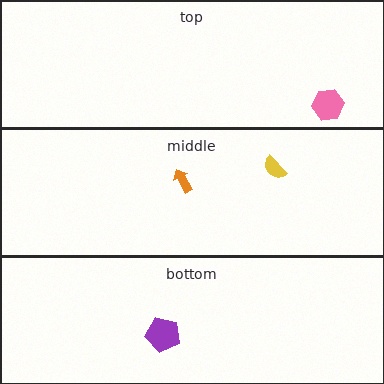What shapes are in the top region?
The pink hexagon.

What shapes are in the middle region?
The yellow semicircle, the orange arrow.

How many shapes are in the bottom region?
1.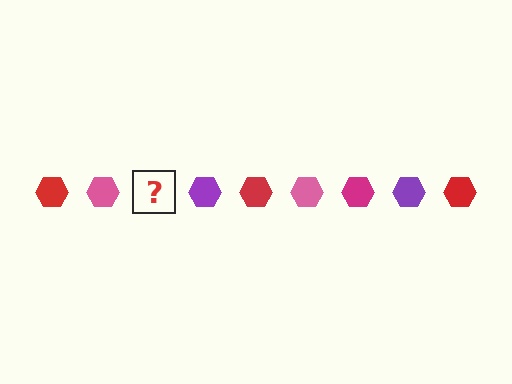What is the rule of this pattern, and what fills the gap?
The rule is that the pattern cycles through red, pink, magenta, purple hexagons. The gap should be filled with a magenta hexagon.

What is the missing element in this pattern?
The missing element is a magenta hexagon.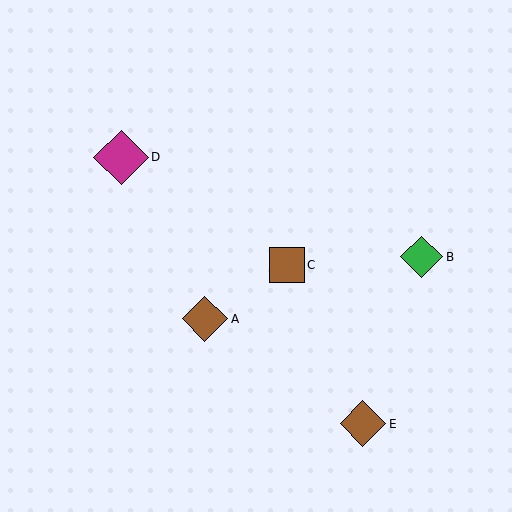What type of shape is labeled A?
Shape A is a brown diamond.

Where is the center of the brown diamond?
The center of the brown diamond is at (363, 424).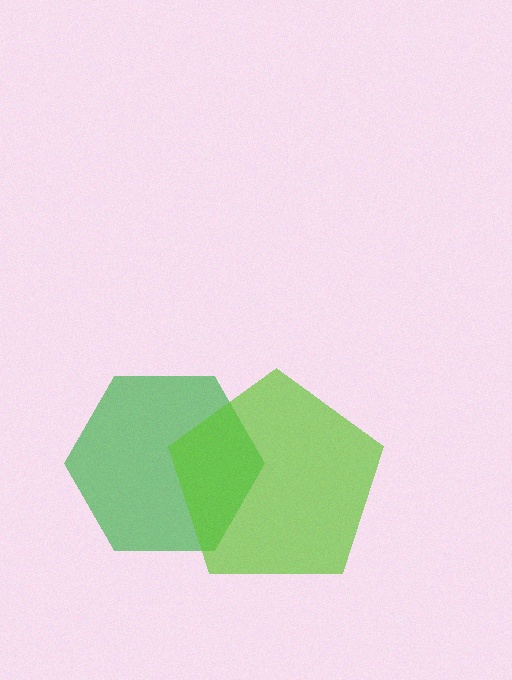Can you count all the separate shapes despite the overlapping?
Yes, there are 2 separate shapes.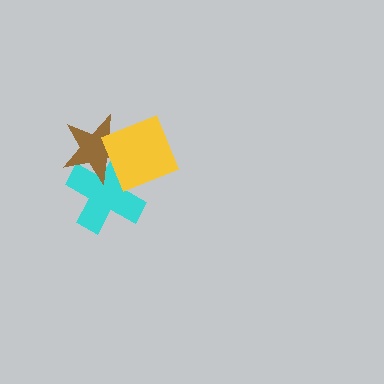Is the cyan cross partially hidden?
Yes, it is partially covered by another shape.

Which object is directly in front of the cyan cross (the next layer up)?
The brown star is directly in front of the cyan cross.